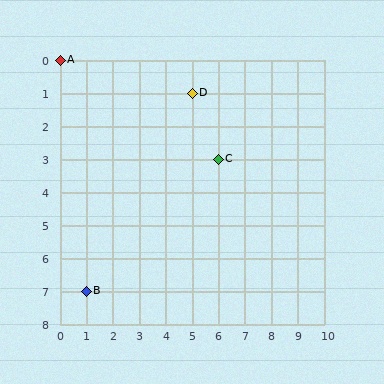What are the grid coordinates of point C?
Point C is at grid coordinates (6, 3).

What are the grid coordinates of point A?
Point A is at grid coordinates (0, 0).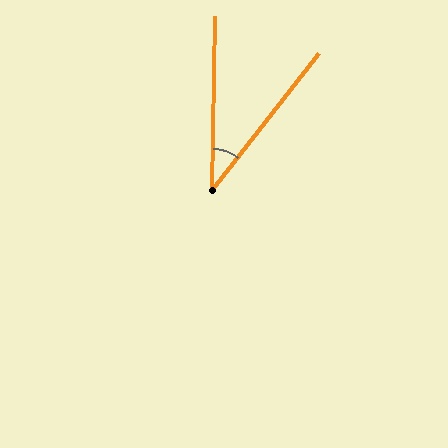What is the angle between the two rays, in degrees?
Approximately 37 degrees.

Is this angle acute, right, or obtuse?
It is acute.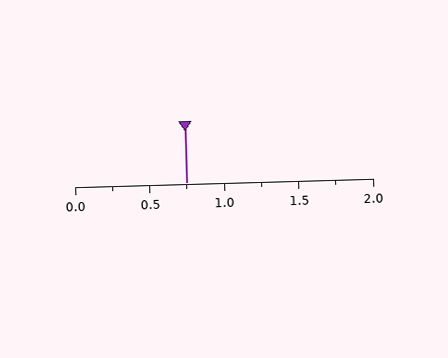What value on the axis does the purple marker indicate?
The marker indicates approximately 0.75.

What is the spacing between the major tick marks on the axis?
The major ticks are spaced 0.5 apart.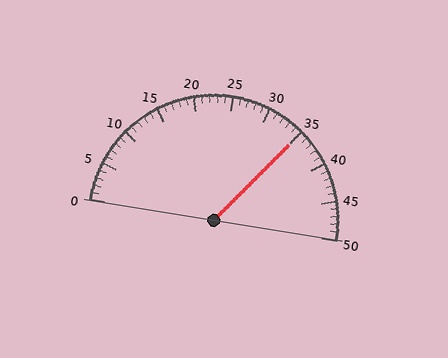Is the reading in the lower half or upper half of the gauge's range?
The reading is in the upper half of the range (0 to 50).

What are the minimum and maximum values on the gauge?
The gauge ranges from 0 to 50.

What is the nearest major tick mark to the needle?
The nearest major tick mark is 35.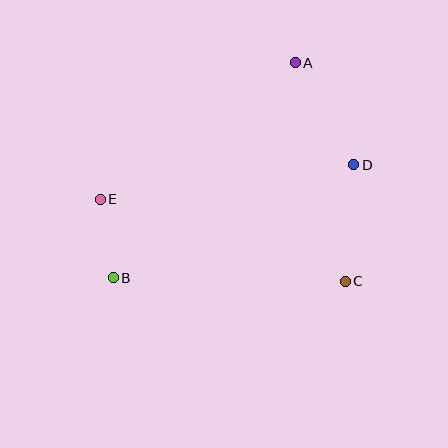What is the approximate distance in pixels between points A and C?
The distance between A and C is approximately 224 pixels.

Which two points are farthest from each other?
Points A and B are farthest from each other.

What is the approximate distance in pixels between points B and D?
The distance between B and D is approximately 266 pixels.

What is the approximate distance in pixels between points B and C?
The distance between B and C is approximately 232 pixels.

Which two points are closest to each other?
Points B and E are closest to each other.